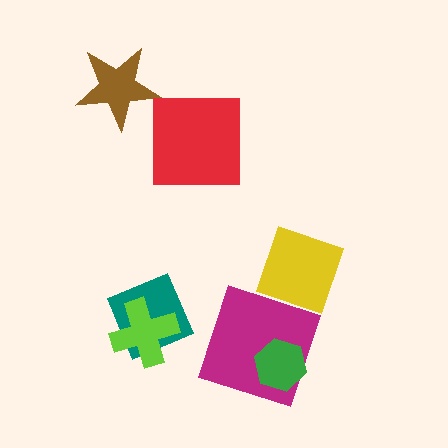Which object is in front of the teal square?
The lime cross is in front of the teal square.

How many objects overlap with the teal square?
1 object overlaps with the teal square.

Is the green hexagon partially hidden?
No, no other shape covers it.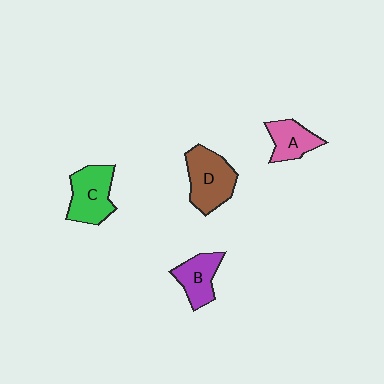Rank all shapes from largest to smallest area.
From largest to smallest: D (brown), C (green), B (purple), A (pink).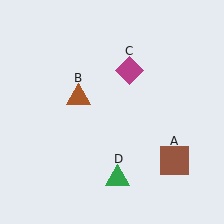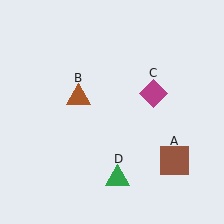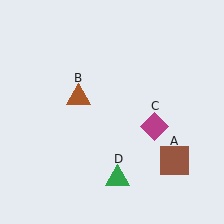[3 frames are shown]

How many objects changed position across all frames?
1 object changed position: magenta diamond (object C).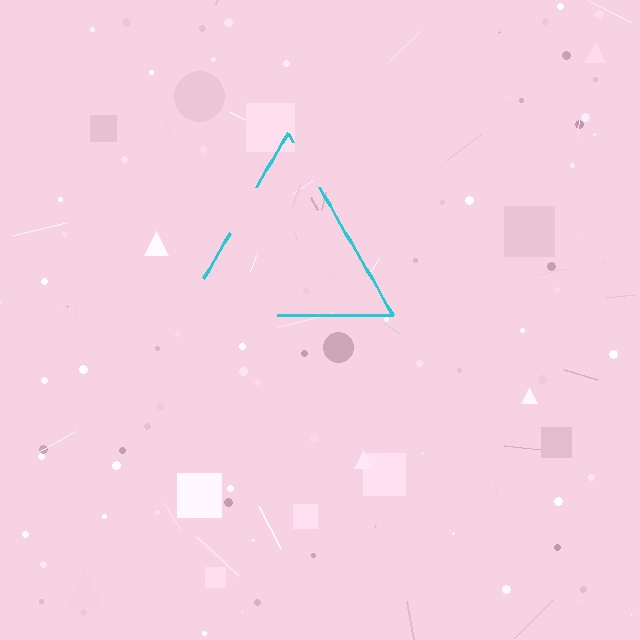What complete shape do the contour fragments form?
The contour fragments form a triangle.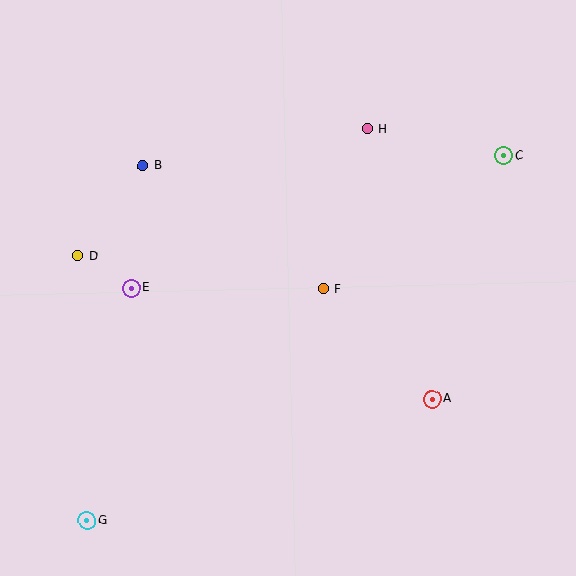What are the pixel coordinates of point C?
Point C is at (504, 156).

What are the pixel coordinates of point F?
Point F is at (323, 289).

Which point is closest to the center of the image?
Point F at (323, 289) is closest to the center.